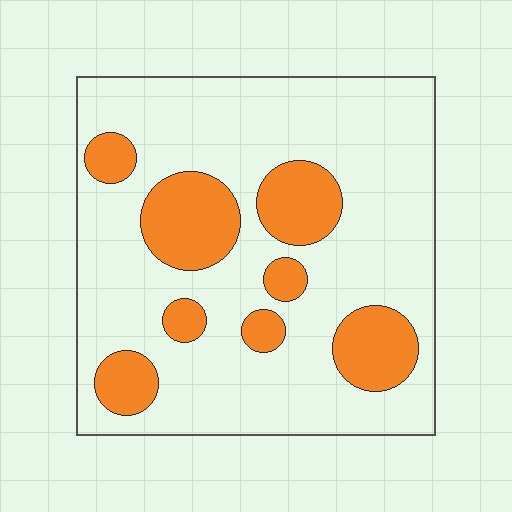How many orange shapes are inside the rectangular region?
8.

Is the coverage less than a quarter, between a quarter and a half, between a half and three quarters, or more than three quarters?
Less than a quarter.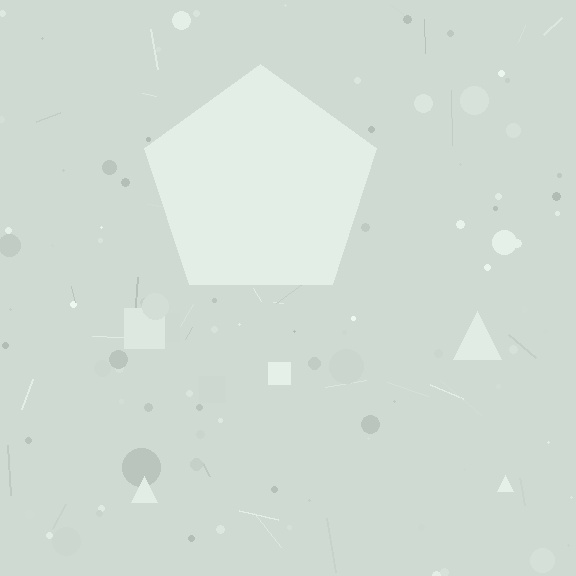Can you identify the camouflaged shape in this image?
The camouflaged shape is a pentagon.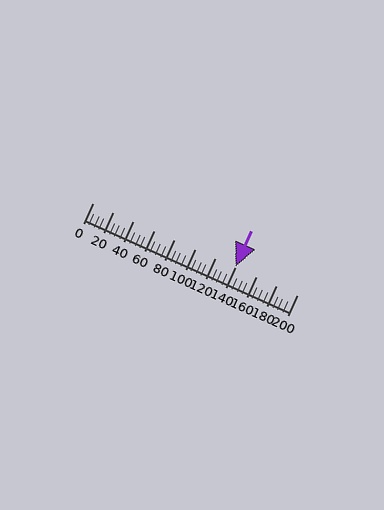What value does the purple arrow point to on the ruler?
The purple arrow points to approximately 140.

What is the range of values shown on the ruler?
The ruler shows values from 0 to 200.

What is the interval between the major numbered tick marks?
The major tick marks are spaced 20 units apart.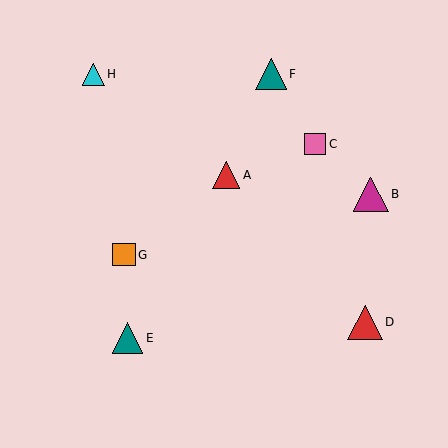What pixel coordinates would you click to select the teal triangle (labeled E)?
Click at (128, 338) to select the teal triangle E.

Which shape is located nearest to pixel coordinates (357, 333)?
The red triangle (labeled D) at (365, 322) is nearest to that location.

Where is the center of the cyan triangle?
The center of the cyan triangle is at (94, 74).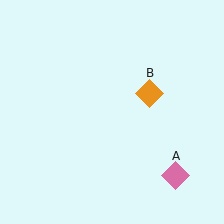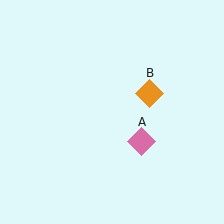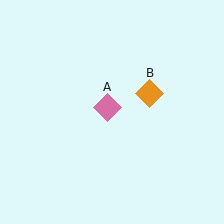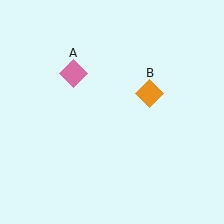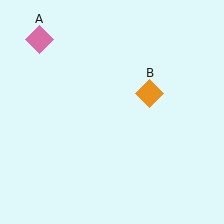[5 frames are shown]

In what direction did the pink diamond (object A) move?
The pink diamond (object A) moved up and to the left.